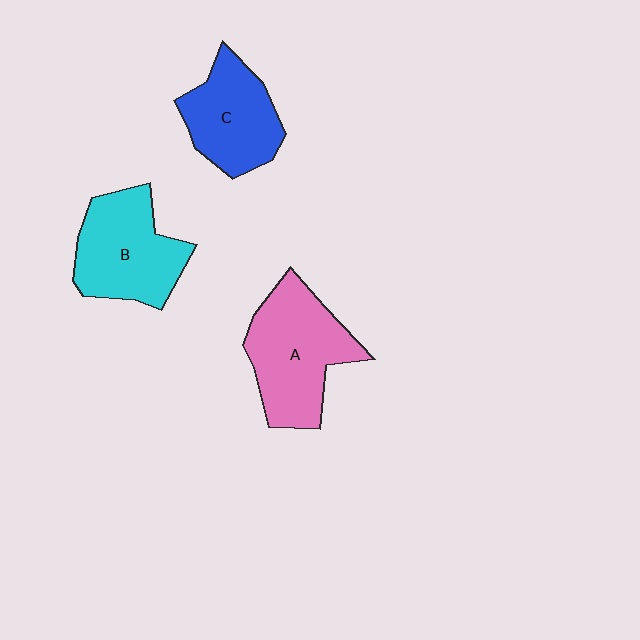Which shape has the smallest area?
Shape C (blue).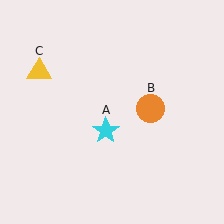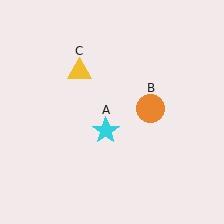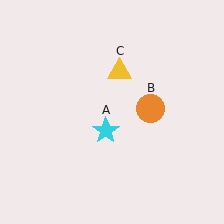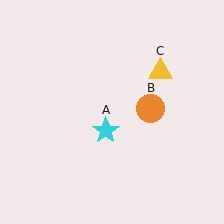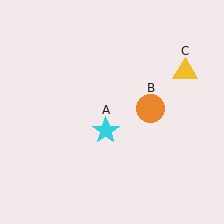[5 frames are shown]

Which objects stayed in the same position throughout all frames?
Cyan star (object A) and orange circle (object B) remained stationary.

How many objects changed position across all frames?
1 object changed position: yellow triangle (object C).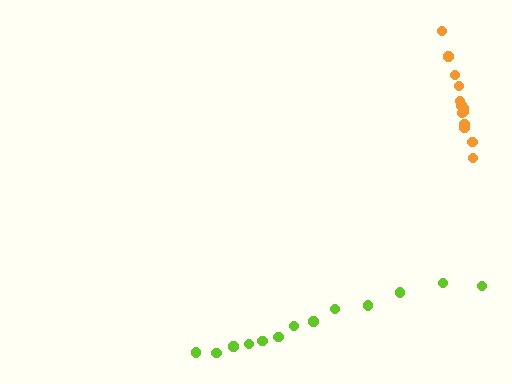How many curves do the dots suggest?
There are 2 distinct paths.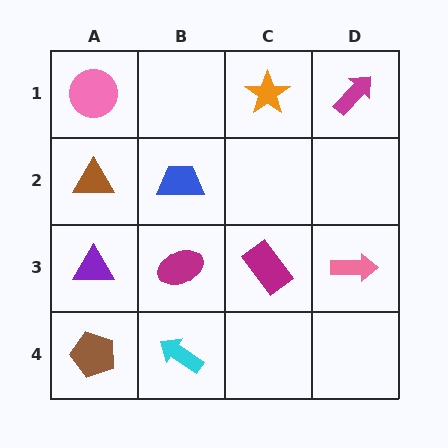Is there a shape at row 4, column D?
No, that cell is empty.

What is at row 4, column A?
A brown pentagon.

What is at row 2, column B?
A blue trapezoid.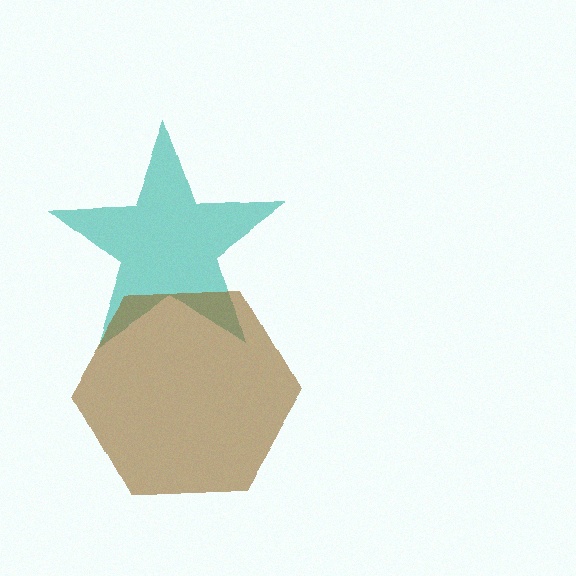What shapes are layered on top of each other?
The layered shapes are: a teal star, a brown hexagon.